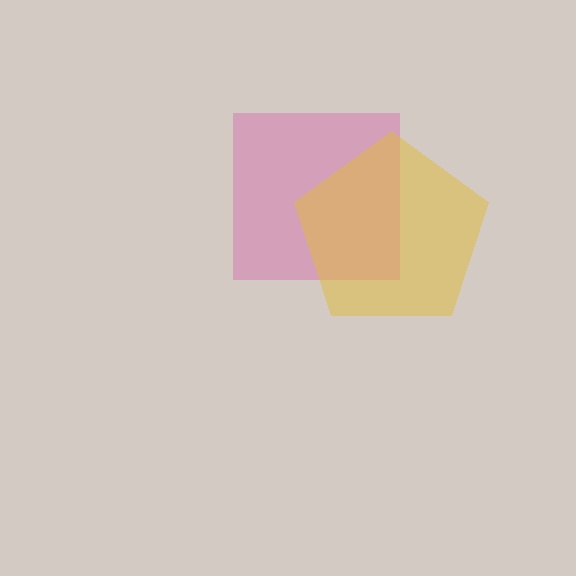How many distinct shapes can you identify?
There are 2 distinct shapes: a pink square, a yellow pentagon.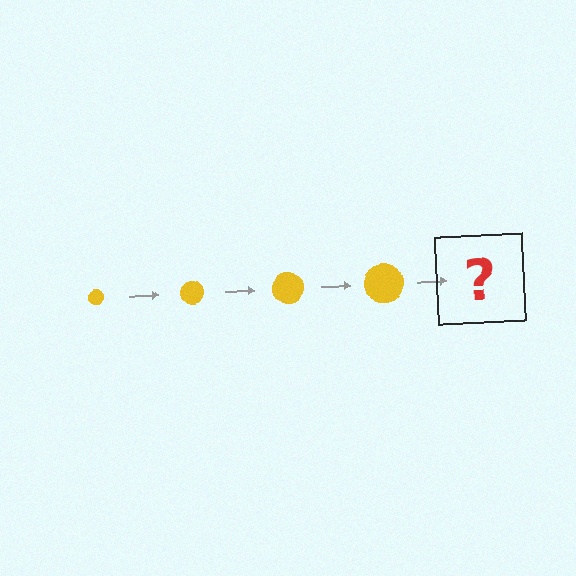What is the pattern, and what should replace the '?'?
The pattern is that the circle gets progressively larger each step. The '?' should be a yellow circle, larger than the previous one.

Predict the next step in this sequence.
The next step is a yellow circle, larger than the previous one.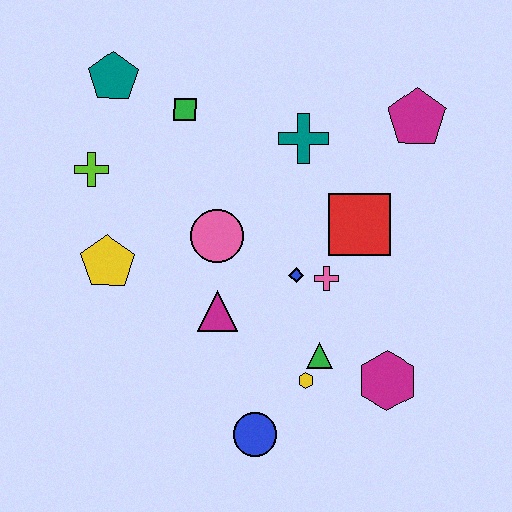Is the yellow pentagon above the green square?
No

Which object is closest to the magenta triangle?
The pink circle is closest to the magenta triangle.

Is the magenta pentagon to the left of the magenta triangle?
No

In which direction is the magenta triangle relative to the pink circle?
The magenta triangle is below the pink circle.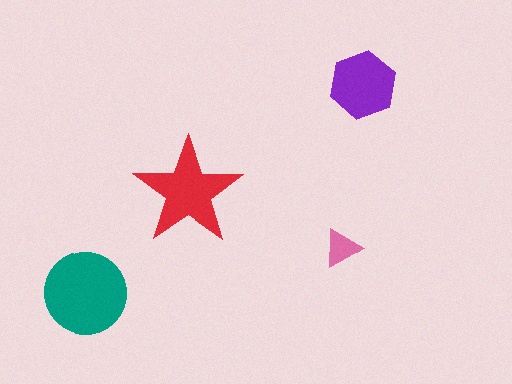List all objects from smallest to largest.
The pink triangle, the purple hexagon, the red star, the teal circle.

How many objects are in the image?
There are 4 objects in the image.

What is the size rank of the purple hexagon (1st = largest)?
3rd.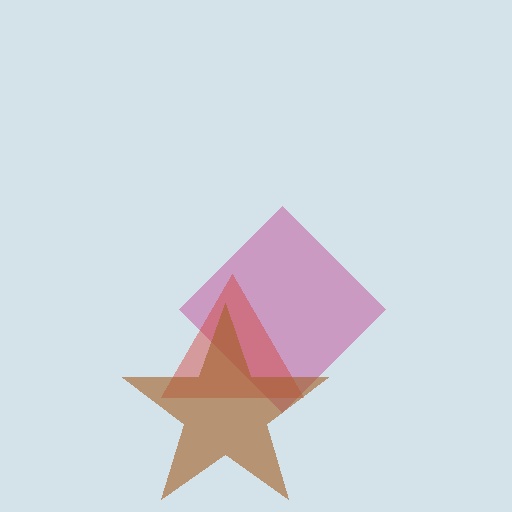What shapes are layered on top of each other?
The layered shapes are: a magenta diamond, a red triangle, a brown star.